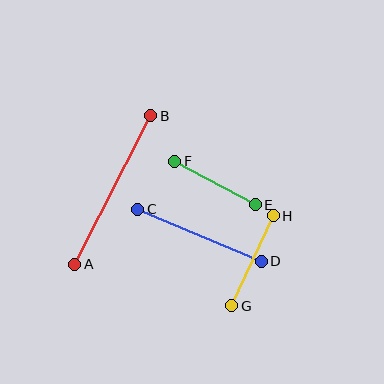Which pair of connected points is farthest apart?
Points A and B are farthest apart.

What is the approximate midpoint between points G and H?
The midpoint is at approximately (253, 261) pixels.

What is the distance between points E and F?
The distance is approximately 91 pixels.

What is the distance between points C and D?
The distance is approximately 134 pixels.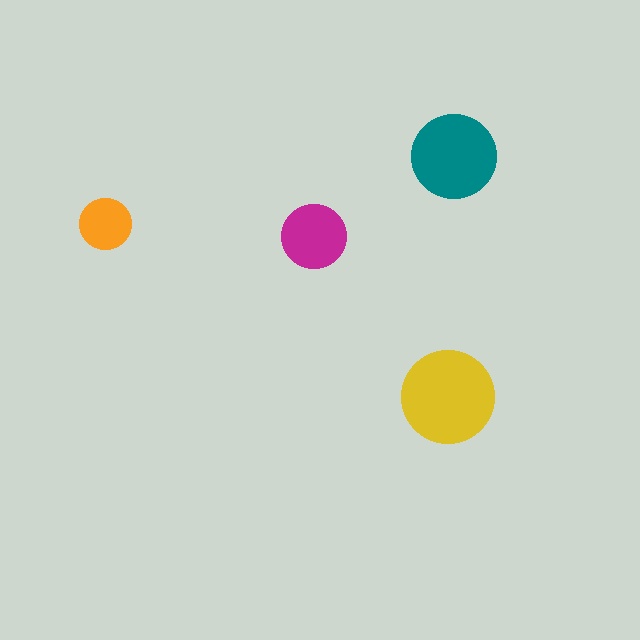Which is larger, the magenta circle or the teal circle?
The teal one.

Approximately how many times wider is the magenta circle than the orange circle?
About 1.5 times wider.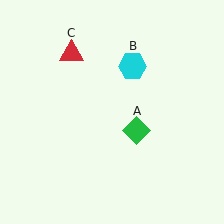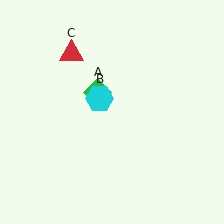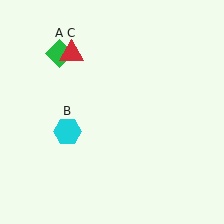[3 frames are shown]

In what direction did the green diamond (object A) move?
The green diamond (object A) moved up and to the left.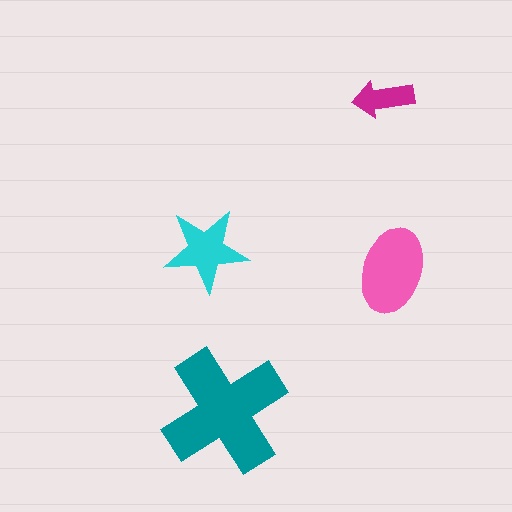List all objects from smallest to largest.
The magenta arrow, the cyan star, the pink ellipse, the teal cross.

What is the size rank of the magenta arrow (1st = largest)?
4th.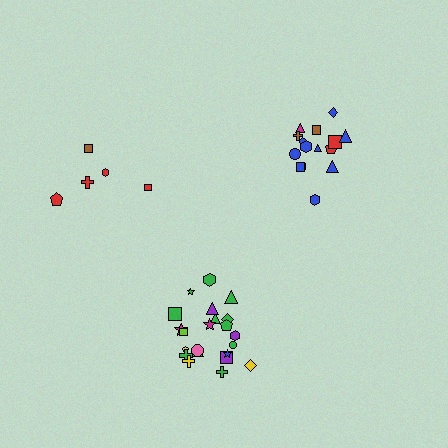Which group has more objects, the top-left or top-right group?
The top-right group.